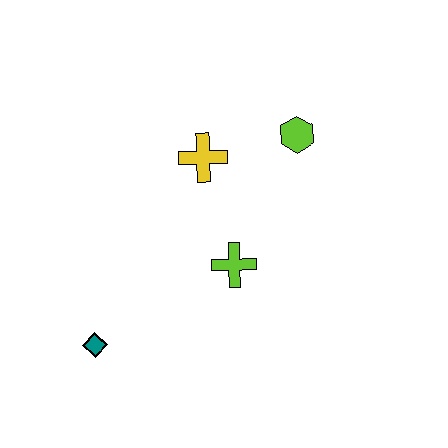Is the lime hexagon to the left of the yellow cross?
No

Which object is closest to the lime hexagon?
The yellow cross is closest to the lime hexagon.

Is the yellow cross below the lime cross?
No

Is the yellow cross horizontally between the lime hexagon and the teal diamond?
Yes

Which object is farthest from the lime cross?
The teal diamond is farthest from the lime cross.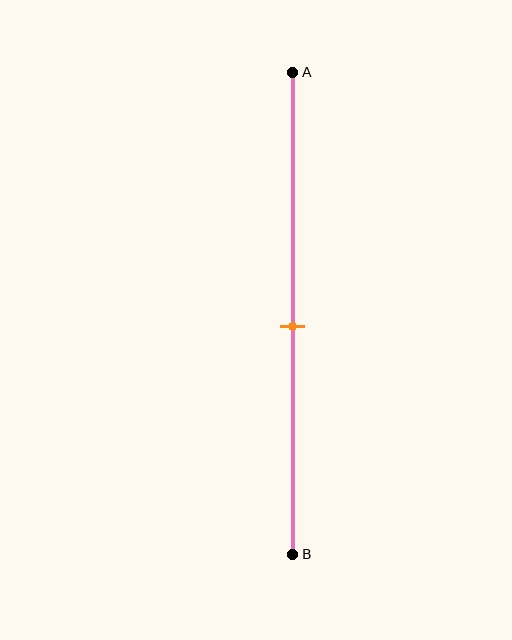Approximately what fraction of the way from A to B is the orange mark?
The orange mark is approximately 55% of the way from A to B.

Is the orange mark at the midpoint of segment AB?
Yes, the mark is approximately at the midpoint.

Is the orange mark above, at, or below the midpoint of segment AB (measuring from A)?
The orange mark is approximately at the midpoint of segment AB.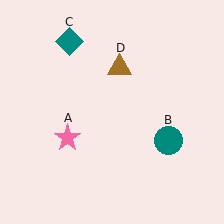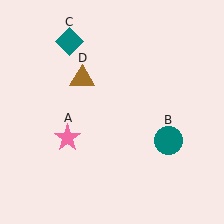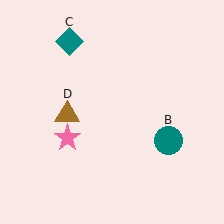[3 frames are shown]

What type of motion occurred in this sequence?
The brown triangle (object D) rotated counterclockwise around the center of the scene.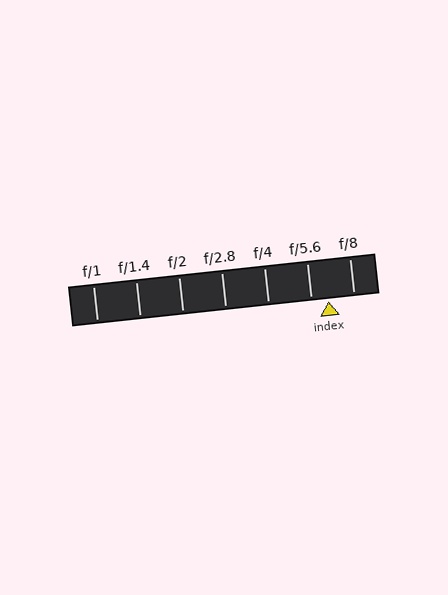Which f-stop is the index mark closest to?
The index mark is closest to f/5.6.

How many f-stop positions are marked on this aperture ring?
There are 7 f-stop positions marked.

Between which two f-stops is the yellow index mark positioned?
The index mark is between f/5.6 and f/8.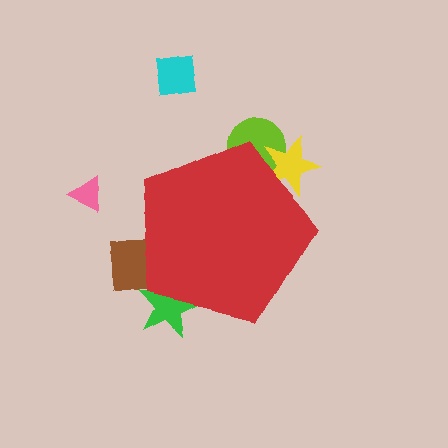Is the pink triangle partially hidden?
No, the pink triangle is fully visible.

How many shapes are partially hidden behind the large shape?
4 shapes are partially hidden.